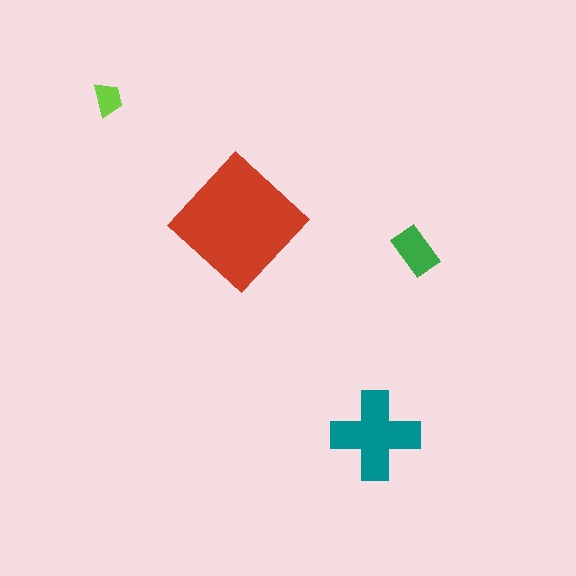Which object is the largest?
The red diamond.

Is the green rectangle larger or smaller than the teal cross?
Smaller.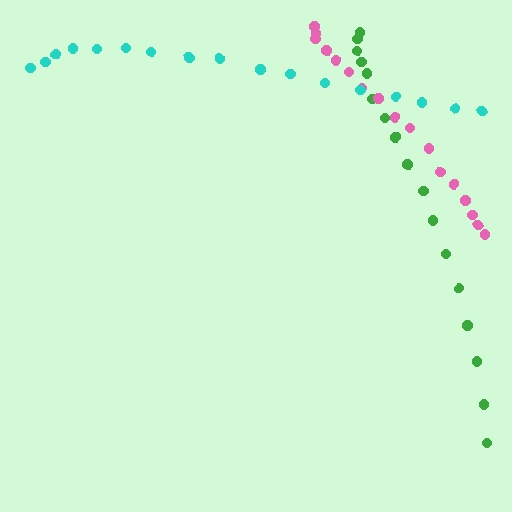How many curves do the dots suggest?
There are 3 distinct paths.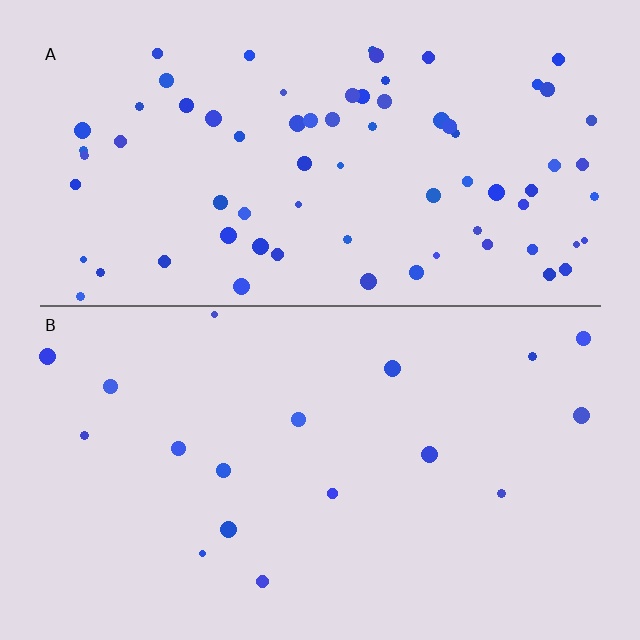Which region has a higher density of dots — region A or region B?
A (the top).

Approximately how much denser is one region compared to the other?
Approximately 4.1× — region A over region B.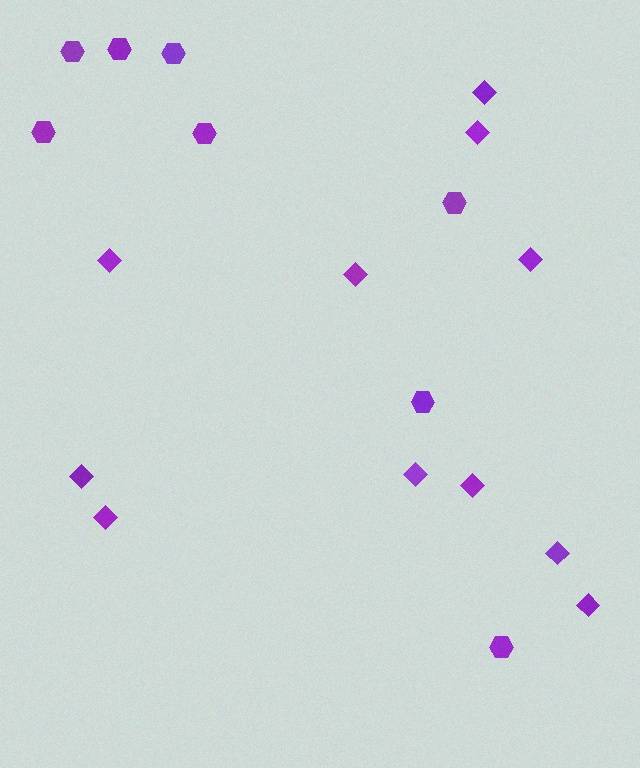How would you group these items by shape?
There are 2 groups: one group of diamonds (11) and one group of hexagons (8).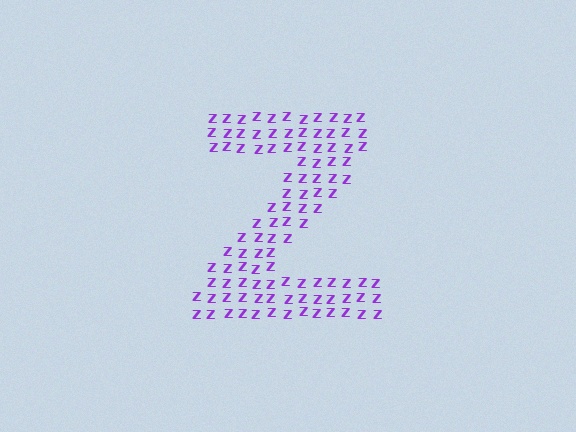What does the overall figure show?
The overall figure shows the letter Z.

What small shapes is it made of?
It is made of small letter Z's.